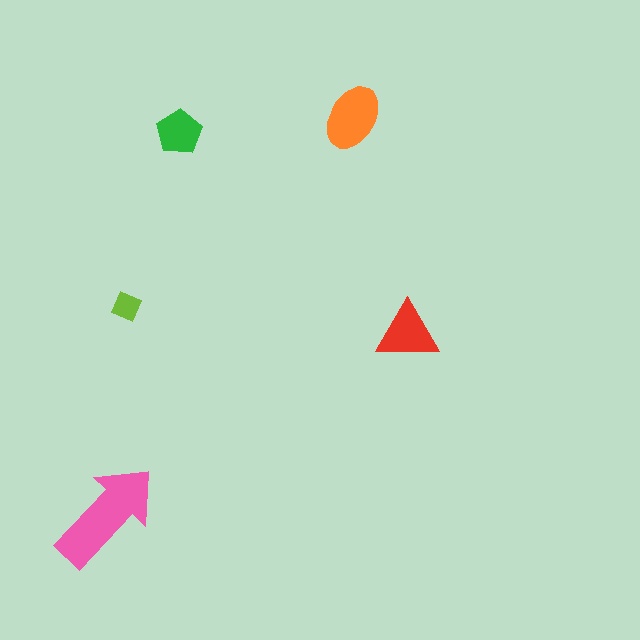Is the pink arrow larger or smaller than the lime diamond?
Larger.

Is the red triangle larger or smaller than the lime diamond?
Larger.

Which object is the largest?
The pink arrow.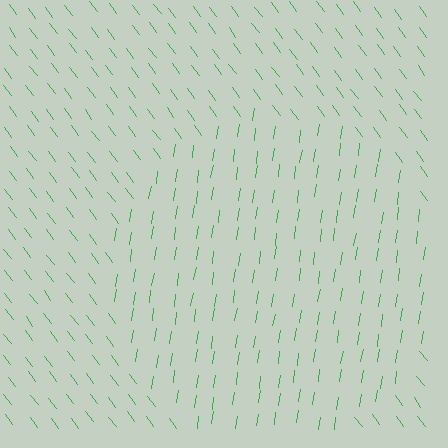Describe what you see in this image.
The image is filled with small green line segments. A circle region in the image has lines oriented differently from the surrounding lines, creating a visible texture boundary.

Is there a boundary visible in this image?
Yes, there is a texture boundary formed by a change in line orientation.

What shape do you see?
I see a circle.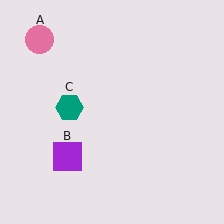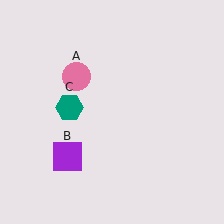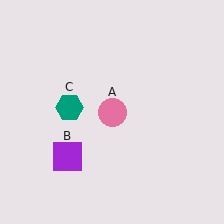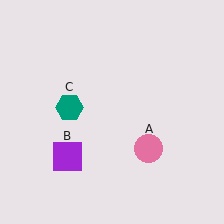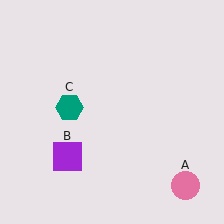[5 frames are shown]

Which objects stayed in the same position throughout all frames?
Purple square (object B) and teal hexagon (object C) remained stationary.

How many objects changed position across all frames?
1 object changed position: pink circle (object A).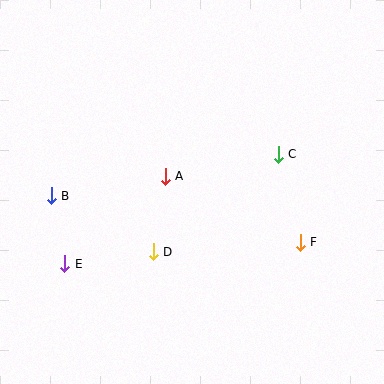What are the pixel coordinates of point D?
Point D is at (153, 252).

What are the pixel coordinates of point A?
Point A is at (165, 176).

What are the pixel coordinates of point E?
Point E is at (65, 264).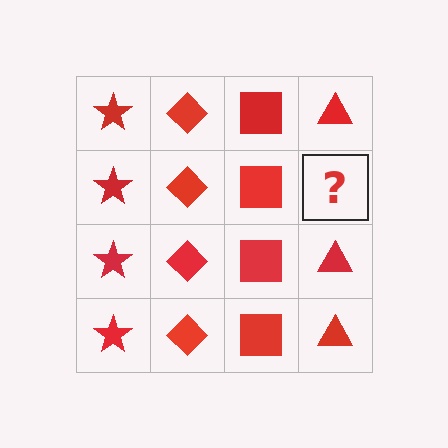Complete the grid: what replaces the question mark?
The question mark should be replaced with a red triangle.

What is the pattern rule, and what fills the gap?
The rule is that each column has a consistent shape. The gap should be filled with a red triangle.